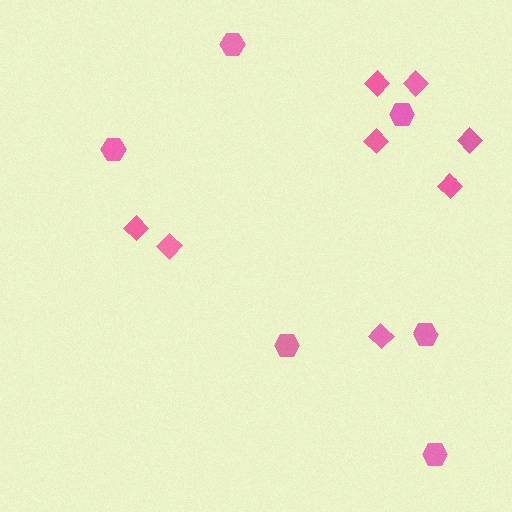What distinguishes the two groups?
There are 2 groups: one group of hexagons (6) and one group of diamonds (8).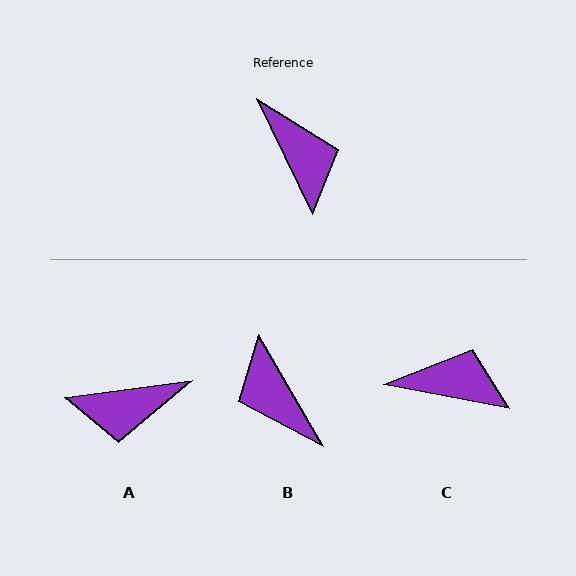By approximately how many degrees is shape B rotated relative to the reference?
Approximately 176 degrees clockwise.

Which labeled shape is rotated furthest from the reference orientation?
B, about 176 degrees away.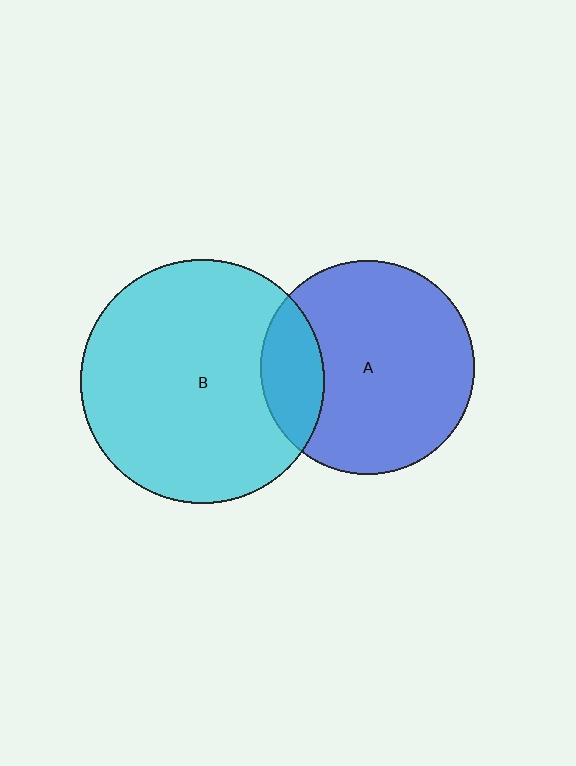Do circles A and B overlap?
Yes.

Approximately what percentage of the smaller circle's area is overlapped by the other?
Approximately 20%.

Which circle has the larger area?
Circle B (cyan).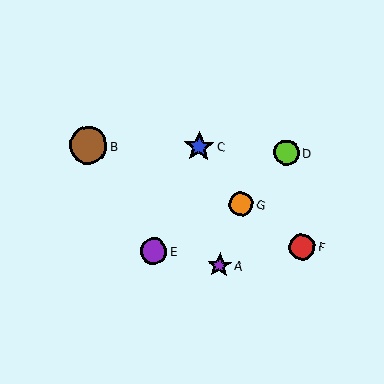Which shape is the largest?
The brown circle (labeled B) is the largest.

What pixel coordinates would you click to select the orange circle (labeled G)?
Click at (241, 204) to select the orange circle G.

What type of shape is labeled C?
Shape C is a blue star.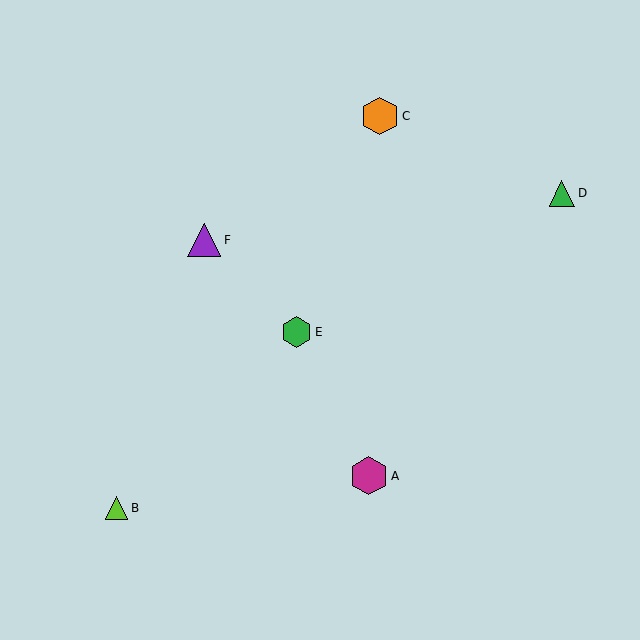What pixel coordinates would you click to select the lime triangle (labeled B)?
Click at (117, 508) to select the lime triangle B.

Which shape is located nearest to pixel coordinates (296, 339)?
The green hexagon (labeled E) at (296, 332) is nearest to that location.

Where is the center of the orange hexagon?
The center of the orange hexagon is at (380, 116).